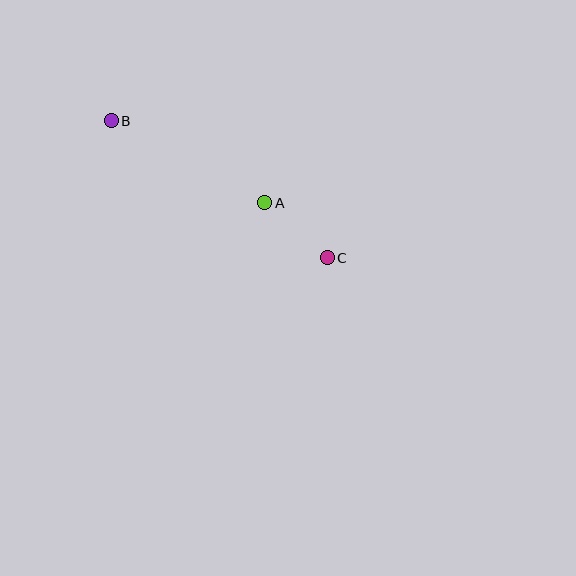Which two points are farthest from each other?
Points B and C are farthest from each other.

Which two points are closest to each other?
Points A and C are closest to each other.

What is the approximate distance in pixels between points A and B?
The distance between A and B is approximately 174 pixels.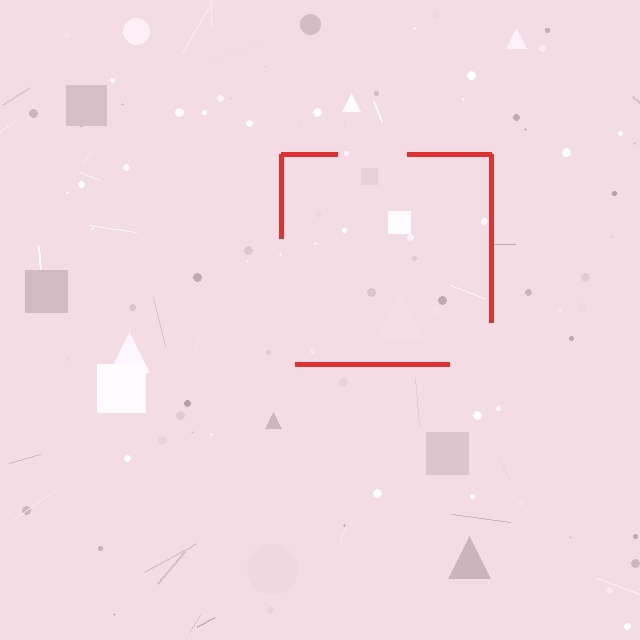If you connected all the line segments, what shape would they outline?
They would outline a square.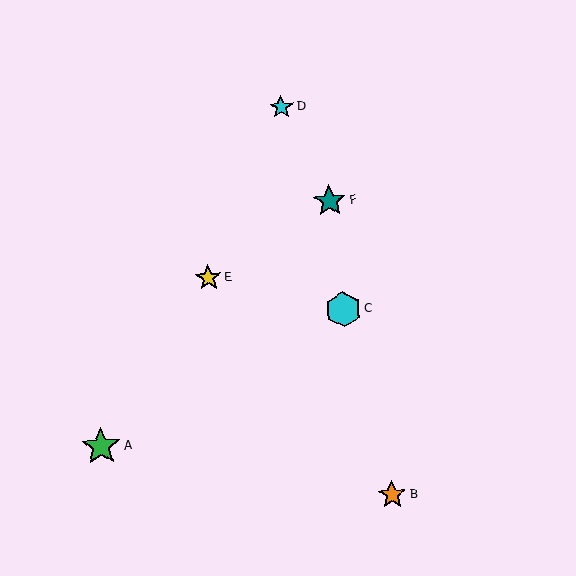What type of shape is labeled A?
Shape A is a green star.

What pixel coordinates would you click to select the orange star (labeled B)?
Click at (392, 495) to select the orange star B.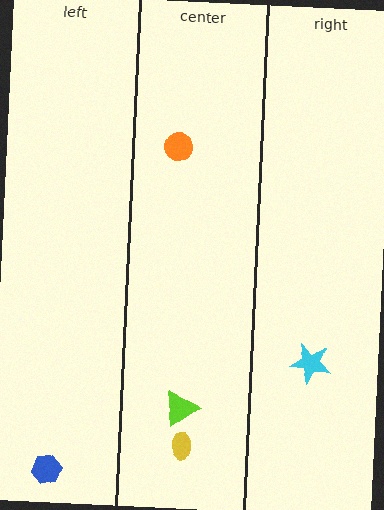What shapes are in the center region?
The orange circle, the lime triangle, the yellow ellipse.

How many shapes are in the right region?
1.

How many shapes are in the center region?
3.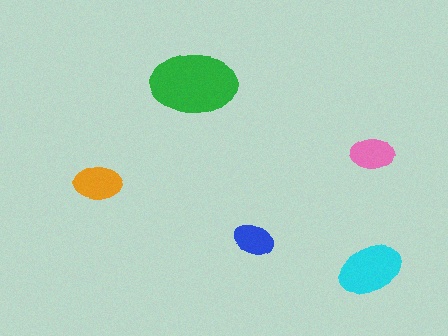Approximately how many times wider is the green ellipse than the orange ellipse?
About 2 times wider.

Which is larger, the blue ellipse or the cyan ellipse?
The cyan one.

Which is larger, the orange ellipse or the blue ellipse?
The orange one.